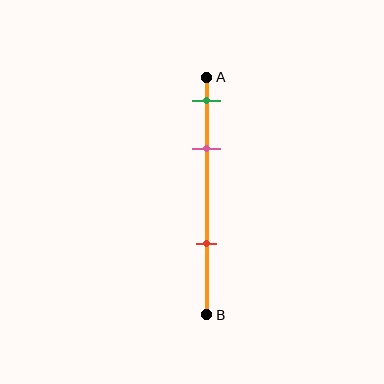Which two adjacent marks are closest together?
The green and pink marks are the closest adjacent pair.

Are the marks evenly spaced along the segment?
No, the marks are not evenly spaced.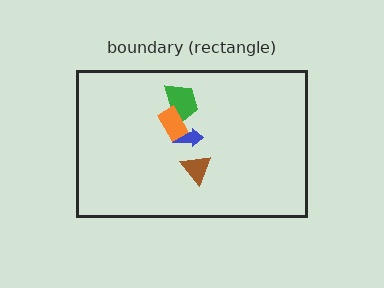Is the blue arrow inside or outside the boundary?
Inside.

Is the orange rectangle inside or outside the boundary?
Inside.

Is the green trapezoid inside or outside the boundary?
Inside.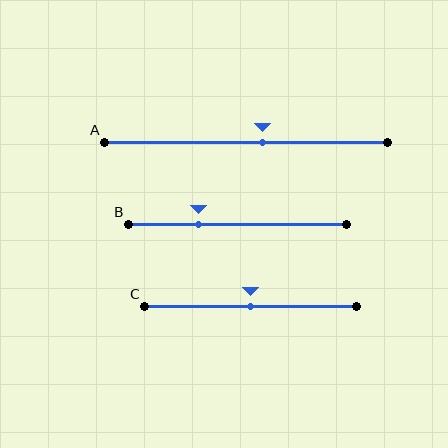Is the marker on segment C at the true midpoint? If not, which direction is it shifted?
Yes, the marker on segment C is at the true midpoint.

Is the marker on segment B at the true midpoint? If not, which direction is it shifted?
No, the marker on segment B is shifted to the left by about 18% of the segment length.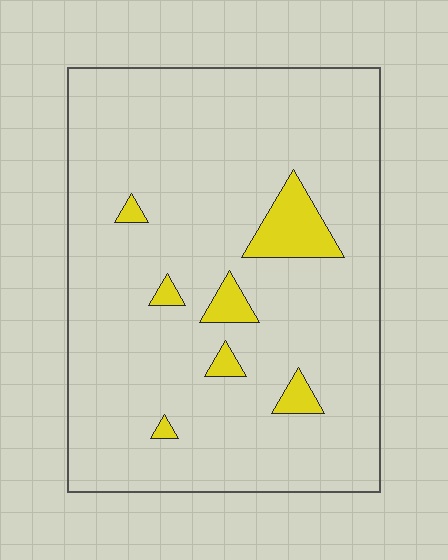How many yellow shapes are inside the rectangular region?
7.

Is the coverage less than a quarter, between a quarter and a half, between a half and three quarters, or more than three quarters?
Less than a quarter.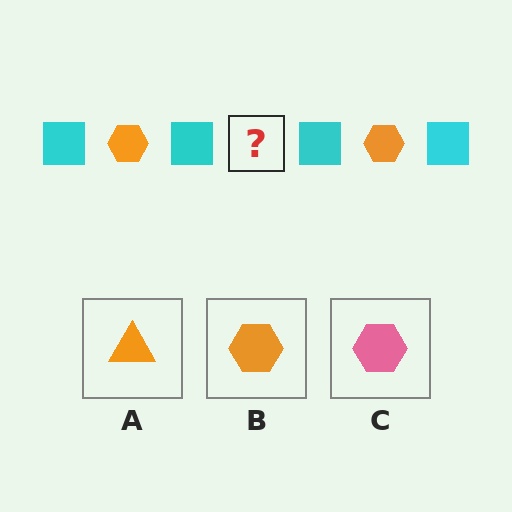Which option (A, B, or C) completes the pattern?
B.